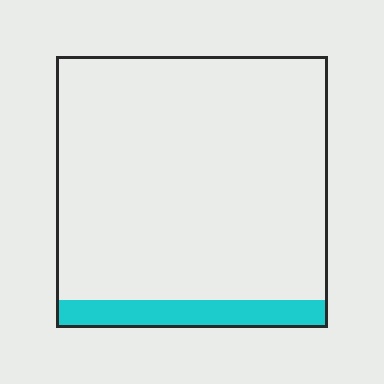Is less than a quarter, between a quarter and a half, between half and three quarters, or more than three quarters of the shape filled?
Less than a quarter.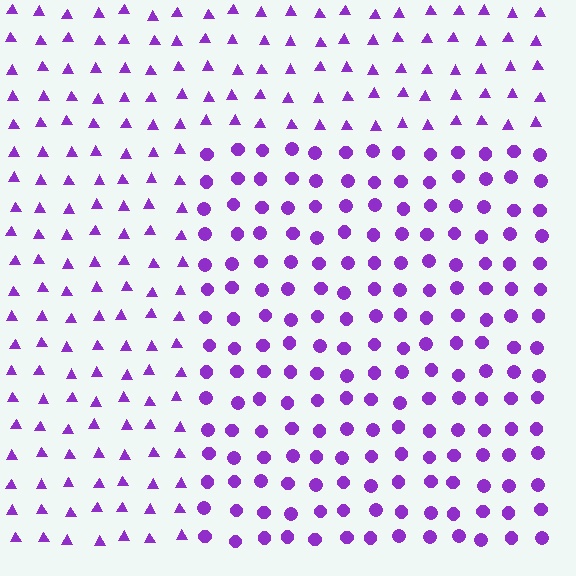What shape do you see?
I see a rectangle.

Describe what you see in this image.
The image is filled with small purple elements arranged in a uniform grid. A rectangle-shaped region contains circles, while the surrounding area contains triangles. The boundary is defined purely by the change in element shape.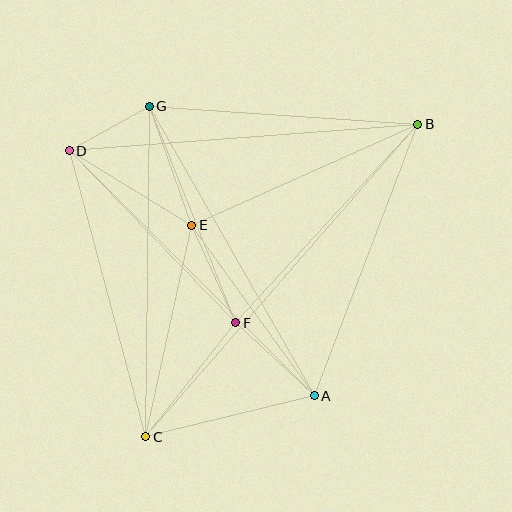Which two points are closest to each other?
Points D and G are closest to each other.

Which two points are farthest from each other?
Points B and C are farthest from each other.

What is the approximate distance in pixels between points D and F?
The distance between D and F is approximately 239 pixels.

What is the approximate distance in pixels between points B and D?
The distance between B and D is approximately 350 pixels.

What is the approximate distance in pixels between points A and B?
The distance between A and B is approximately 291 pixels.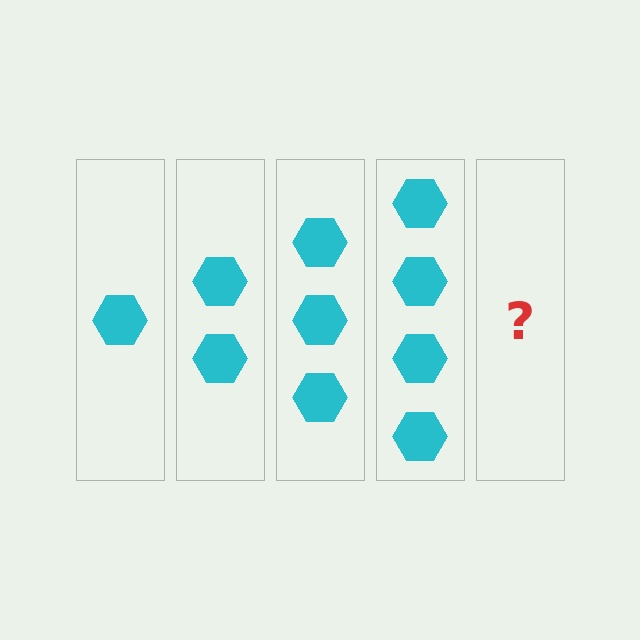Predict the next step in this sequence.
The next step is 5 hexagons.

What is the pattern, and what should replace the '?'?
The pattern is that each step adds one more hexagon. The '?' should be 5 hexagons.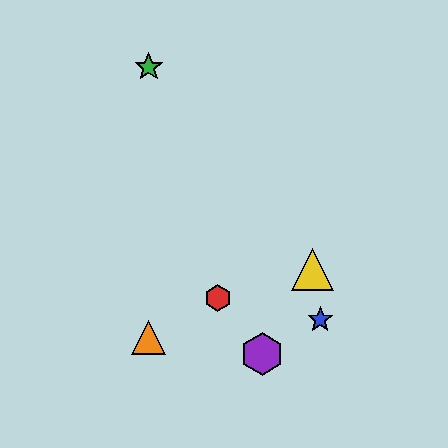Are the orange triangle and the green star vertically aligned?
Yes, both are at x≈149.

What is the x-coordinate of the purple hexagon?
The purple hexagon is at x≈262.